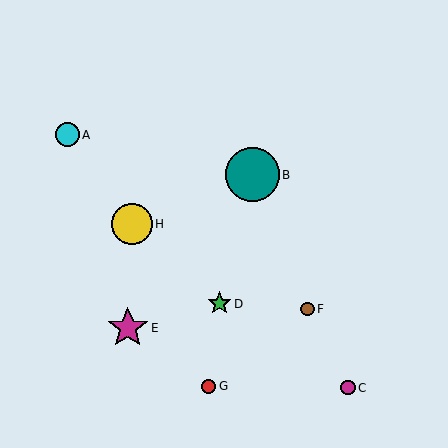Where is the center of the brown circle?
The center of the brown circle is at (307, 309).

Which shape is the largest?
The teal circle (labeled B) is the largest.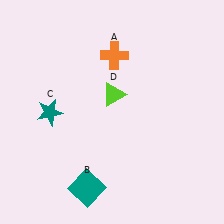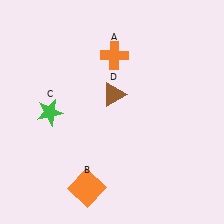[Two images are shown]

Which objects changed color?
B changed from teal to orange. C changed from teal to green. D changed from lime to brown.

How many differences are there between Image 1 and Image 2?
There are 3 differences between the two images.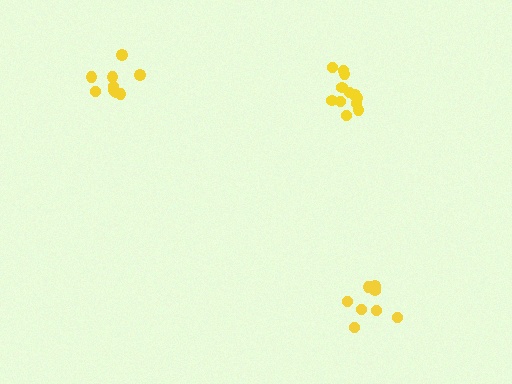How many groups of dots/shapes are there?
There are 3 groups.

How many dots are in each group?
Group 1: 10 dots, Group 2: 12 dots, Group 3: 8 dots (30 total).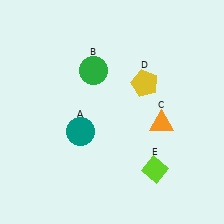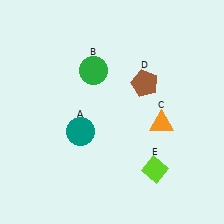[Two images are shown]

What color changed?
The pentagon (D) changed from yellow in Image 1 to brown in Image 2.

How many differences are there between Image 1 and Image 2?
There is 1 difference between the two images.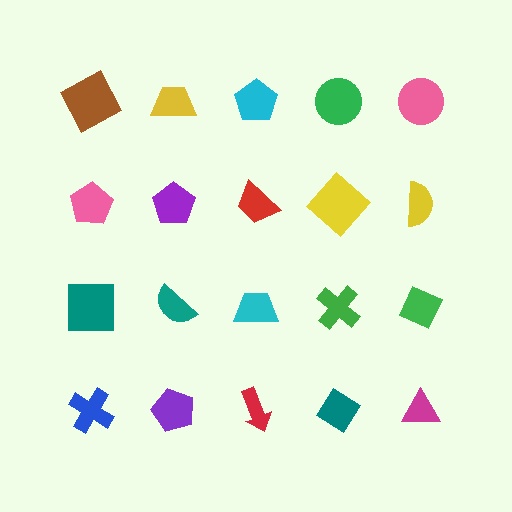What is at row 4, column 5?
A magenta triangle.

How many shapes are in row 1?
5 shapes.